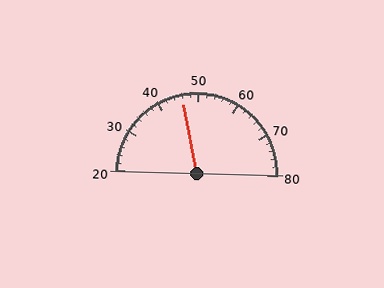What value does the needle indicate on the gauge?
The needle indicates approximately 46.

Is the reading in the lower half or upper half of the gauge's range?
The reading is in the lower half of the range (20 to 80).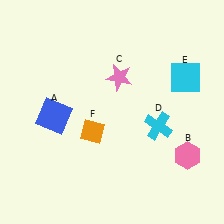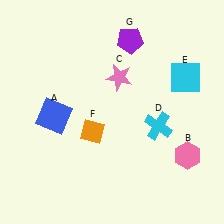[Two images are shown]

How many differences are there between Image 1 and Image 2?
There is 1 difference between the two images.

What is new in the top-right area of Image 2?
A purple pentagon (G) was added in the top-right area of Image 2.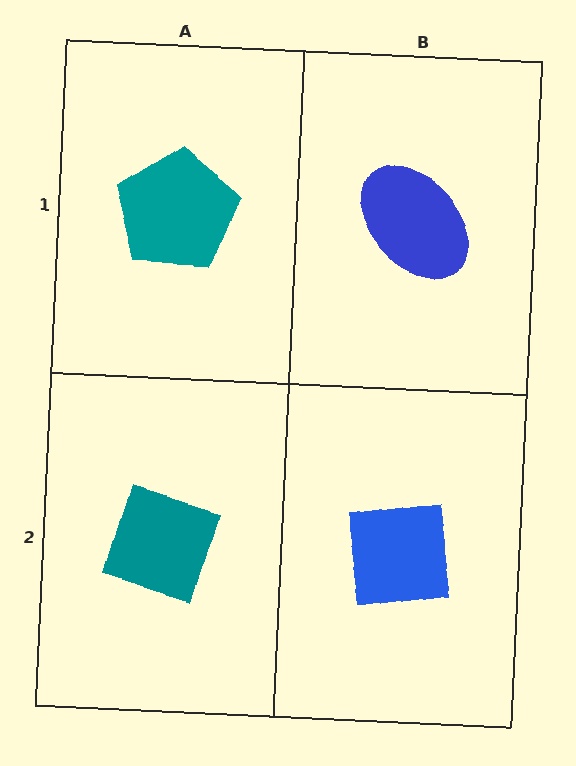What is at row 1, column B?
A blue ellipse.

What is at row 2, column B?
A blue square.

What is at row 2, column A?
A teal diamond.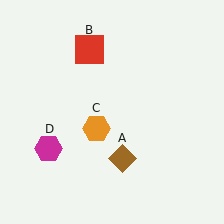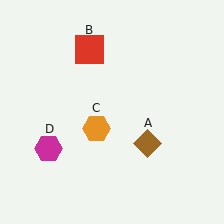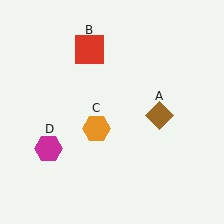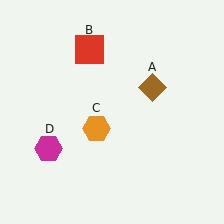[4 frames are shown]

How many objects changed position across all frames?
1 object changed position: brown diamond (object A).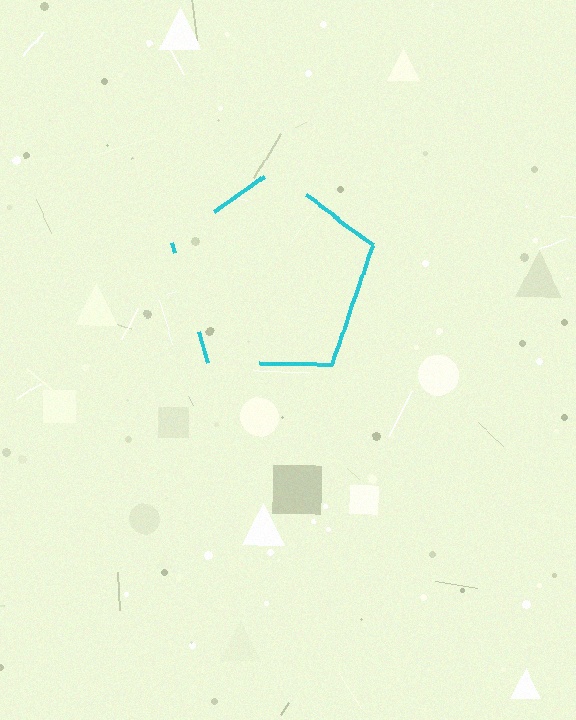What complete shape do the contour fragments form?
The contour fragments form a pentagon.